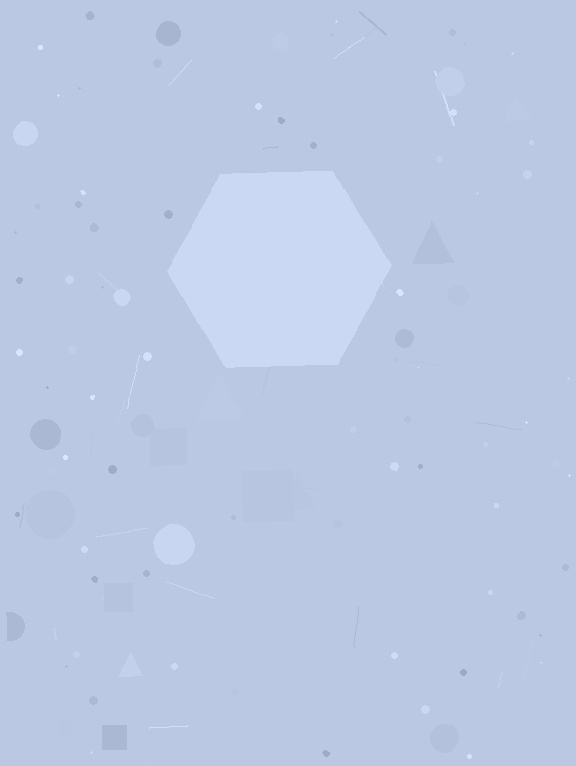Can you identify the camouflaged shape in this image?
The camouflaged shape is a hexagon.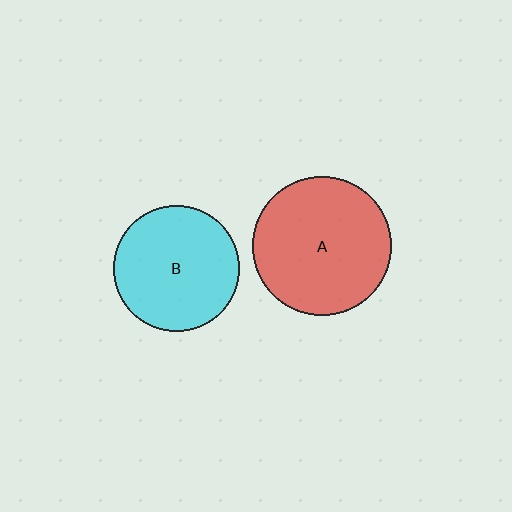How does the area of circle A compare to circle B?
Approximately 1.2 times.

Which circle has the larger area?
Circle A (red).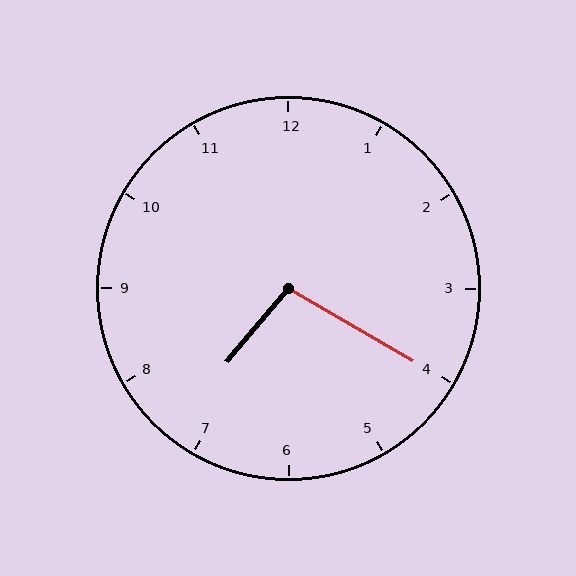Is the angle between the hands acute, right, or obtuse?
It is obtuse.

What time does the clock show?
7:20.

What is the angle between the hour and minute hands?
Approximately 100 degrees.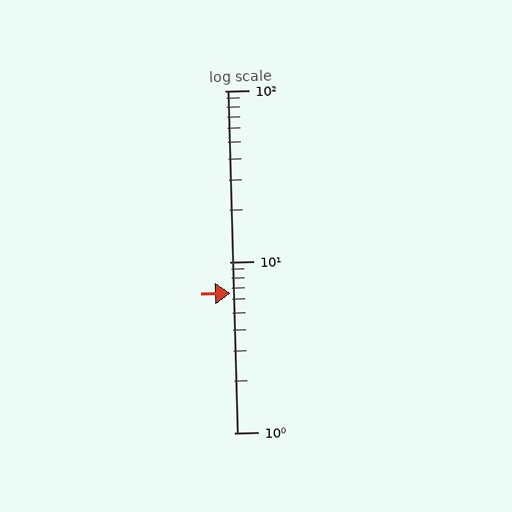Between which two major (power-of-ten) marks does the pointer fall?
The pointer is between 1 and 10.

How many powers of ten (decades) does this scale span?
The scale spans 2 decades, from 1 to 100.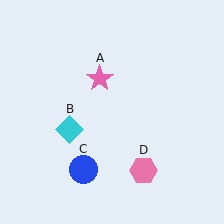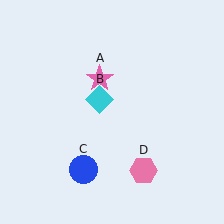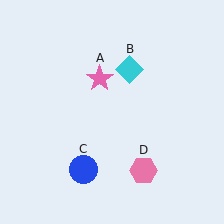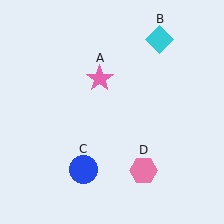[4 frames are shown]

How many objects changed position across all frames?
1 object changed position: cyan diamond (object B).